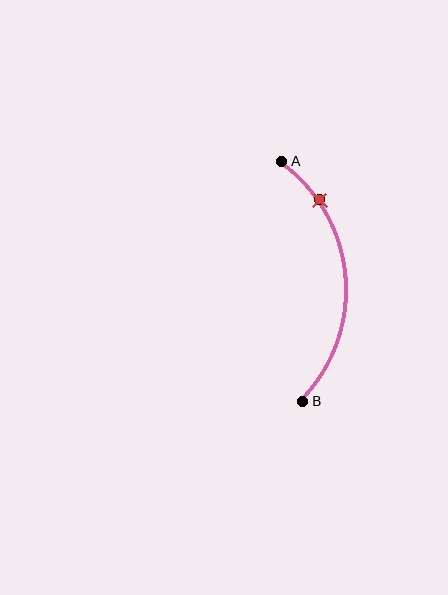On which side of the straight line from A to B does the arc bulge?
The arc bulges to the right of the straight line connecting A and B.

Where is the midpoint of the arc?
The arc midpoint is the point on the curve farthest from the straight line joining A and B. It sits to the right of that line.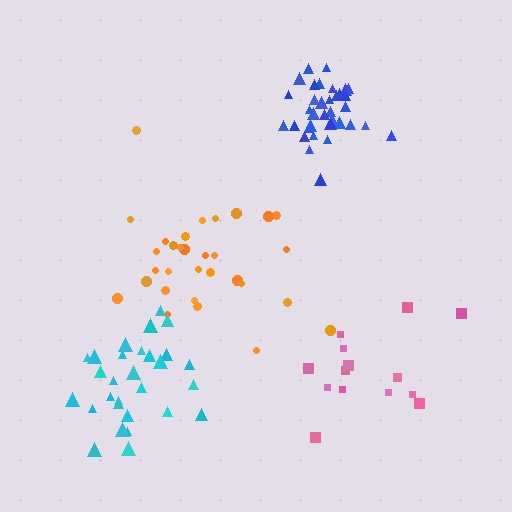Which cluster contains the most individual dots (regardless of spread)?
Blue (35).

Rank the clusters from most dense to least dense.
blue, cyan, orange, pink.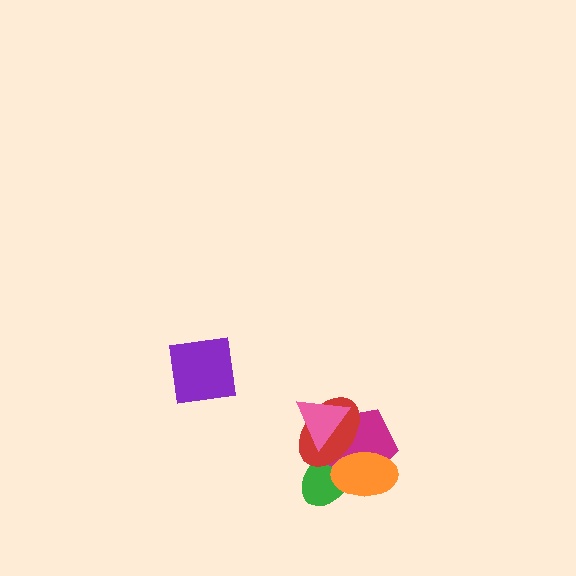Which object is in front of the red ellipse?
The pink triangle is in front of the red ellipse.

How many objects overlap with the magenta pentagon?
4 objects overlap with the magenta pentagon.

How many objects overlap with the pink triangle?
3 objects overlap with the pink triangle.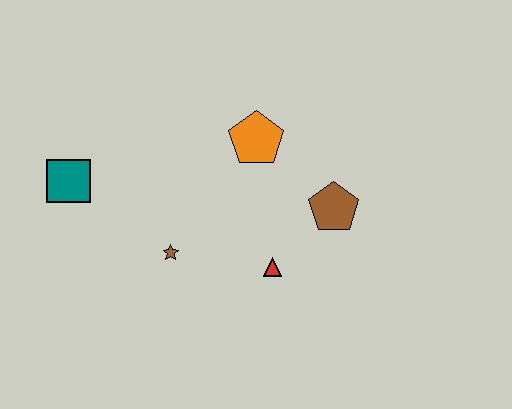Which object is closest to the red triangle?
The brown pentagon is closest to the red triangle.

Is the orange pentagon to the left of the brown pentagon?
Yes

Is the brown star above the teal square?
No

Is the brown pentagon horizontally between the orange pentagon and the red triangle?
No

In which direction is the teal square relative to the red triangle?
The teal square is to the left of the red triangle.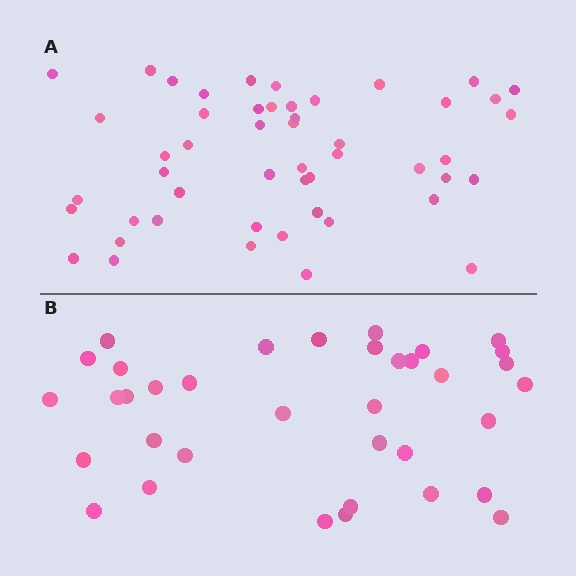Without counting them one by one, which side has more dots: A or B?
Region A (the top region) has more dots.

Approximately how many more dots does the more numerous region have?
Region A has approximately 15 more dots than region B.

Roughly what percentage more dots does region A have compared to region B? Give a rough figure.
About 40% more.